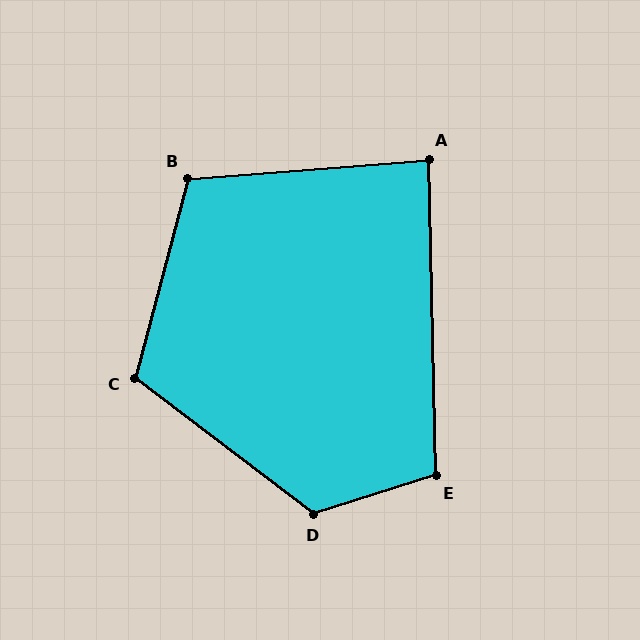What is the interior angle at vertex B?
Approximately 109 degrees (obtuse).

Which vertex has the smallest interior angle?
A, at approximately 87 degrees.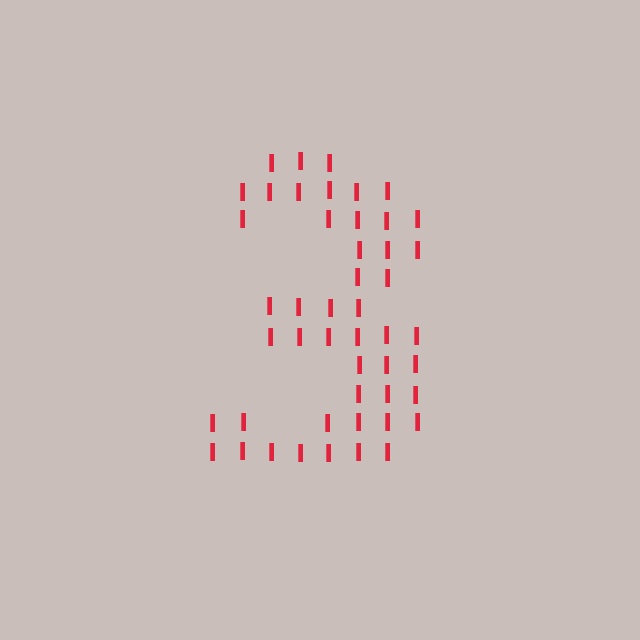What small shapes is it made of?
It is made of small letter I's.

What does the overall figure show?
The overall figure shows the digit 3.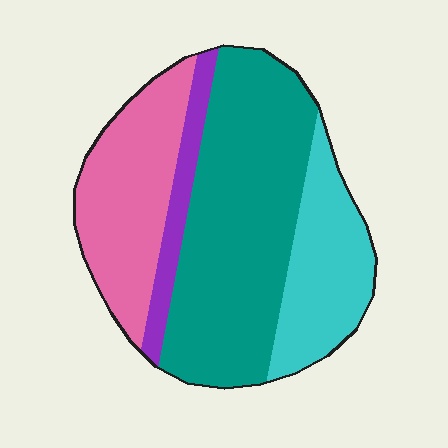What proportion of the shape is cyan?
Cyan covers about 20% of the shape.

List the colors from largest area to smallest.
From largest to smallest: teal, pink, cyan, purple.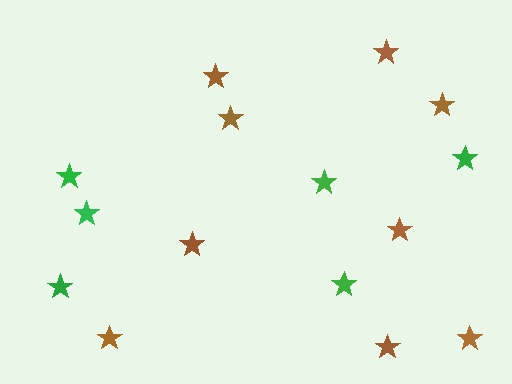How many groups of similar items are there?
There are 2 groups: one group of brown stars (9) and one group of green stars (6).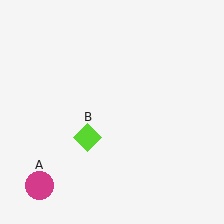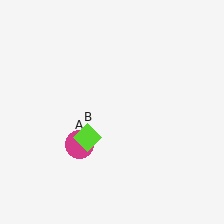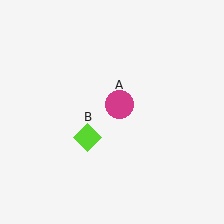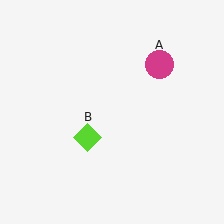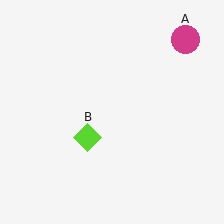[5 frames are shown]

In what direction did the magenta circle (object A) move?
The magenta circle (object A) moved up and to the right.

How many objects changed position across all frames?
1 object changed position: magenta circle (object A).